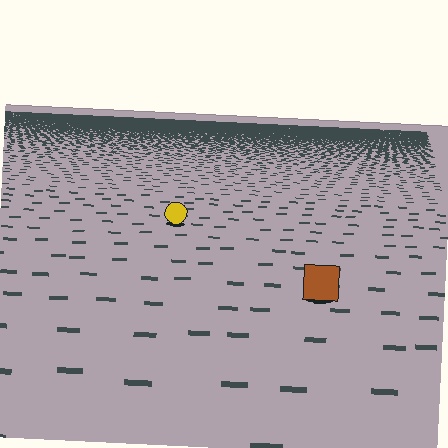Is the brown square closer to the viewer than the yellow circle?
Yes. The brown square is closer — you can tell from the texture gradient: the ground texture is coarser near it.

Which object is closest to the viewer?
The brown square is closest. The texture marks near it are larger and more spread out.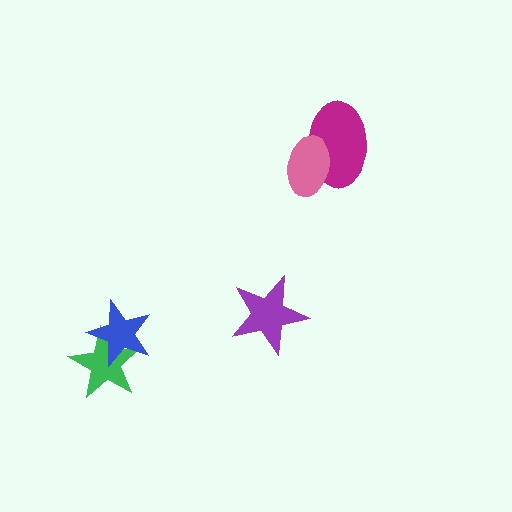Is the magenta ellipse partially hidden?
Yes, it is partially covered by another shape.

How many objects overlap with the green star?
1 object overlaps with the green star.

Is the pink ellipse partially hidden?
No, no other shape covers it.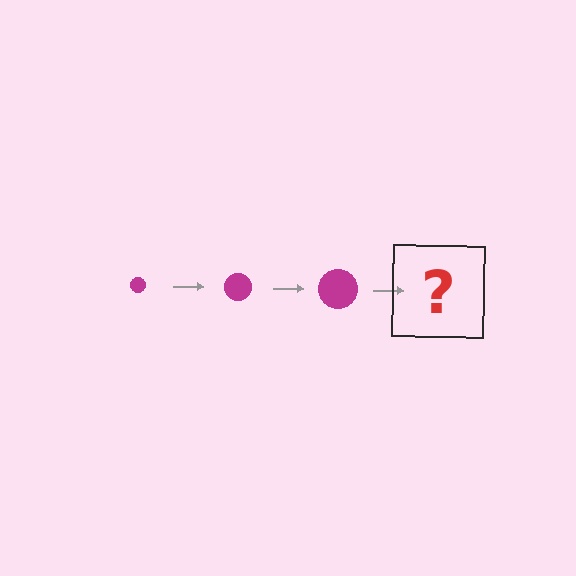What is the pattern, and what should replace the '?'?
The pattern is that the circle gets progressively larger each step. The '?' should be a magenta circle, larger than the previous one.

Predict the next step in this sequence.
The next step is a magenta circle, larger than the previous one.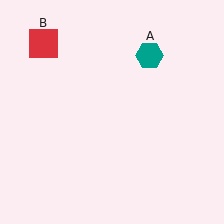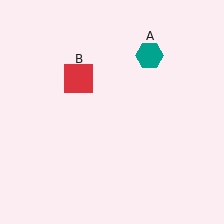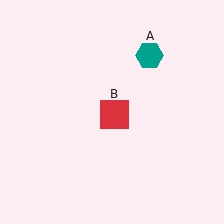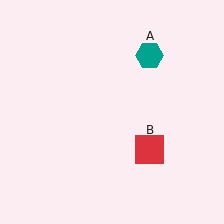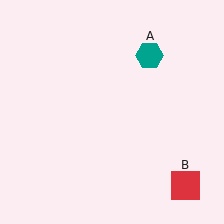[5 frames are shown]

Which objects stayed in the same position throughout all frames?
Teal hexagon (object A) remained stationary.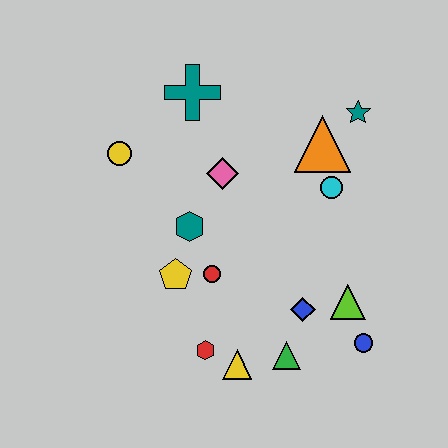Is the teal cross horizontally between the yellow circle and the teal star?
Yes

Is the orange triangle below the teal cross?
Yes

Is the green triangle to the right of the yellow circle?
Yes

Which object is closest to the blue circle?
The lime triangle is closest to the blue circle.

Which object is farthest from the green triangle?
The teal cross is farthest from the green triangle.